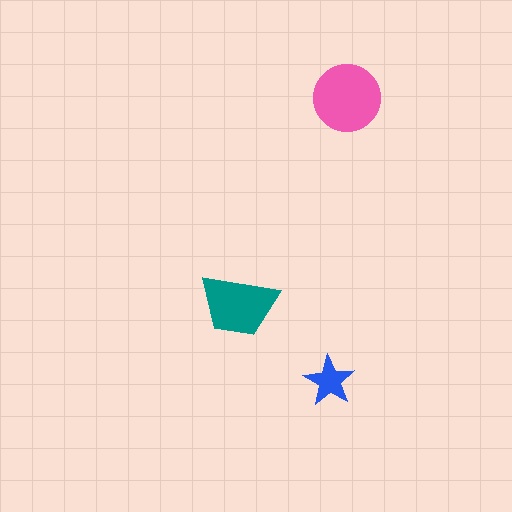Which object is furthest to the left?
The teal trapezoid is leftmost.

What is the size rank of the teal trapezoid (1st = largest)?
2nd.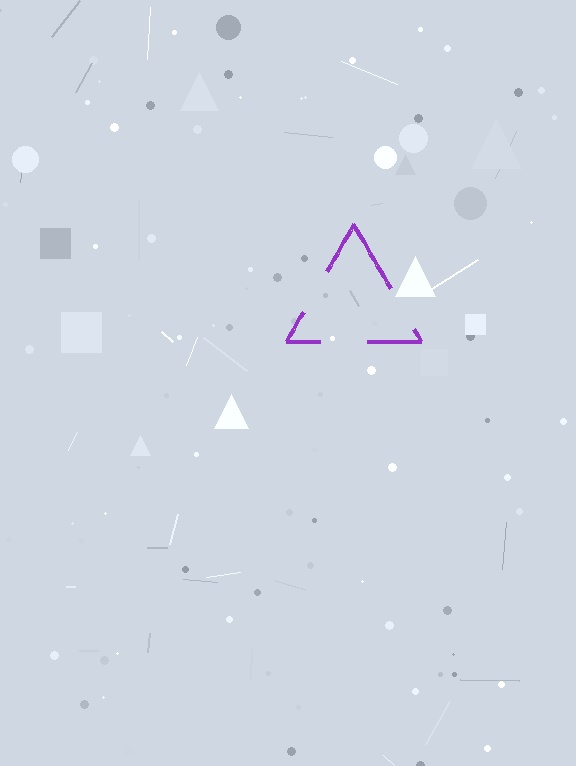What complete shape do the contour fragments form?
The contour fragments form a triangle.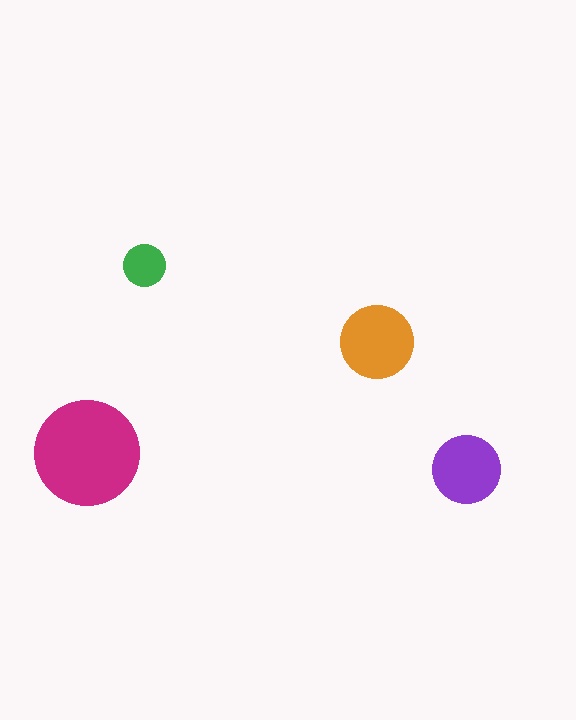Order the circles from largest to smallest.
the magenta one, the orange one, the purple one, the green one.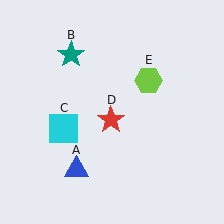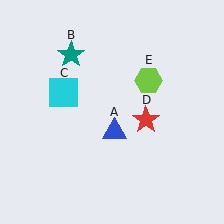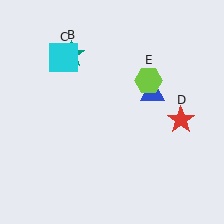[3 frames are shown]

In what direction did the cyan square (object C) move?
The cyan square (object C) moved up.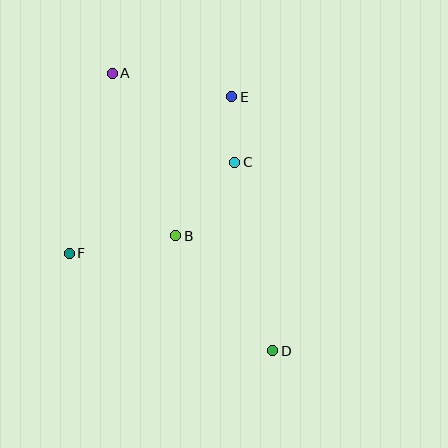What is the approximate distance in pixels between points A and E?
The distance between A and E is approximately 122 pixels.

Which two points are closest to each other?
Points C and E are closest to each other.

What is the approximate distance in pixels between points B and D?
The distance between B and D is approximately 150 pixels.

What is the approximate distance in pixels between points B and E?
The distance between B and E is approximately 150 pixels.